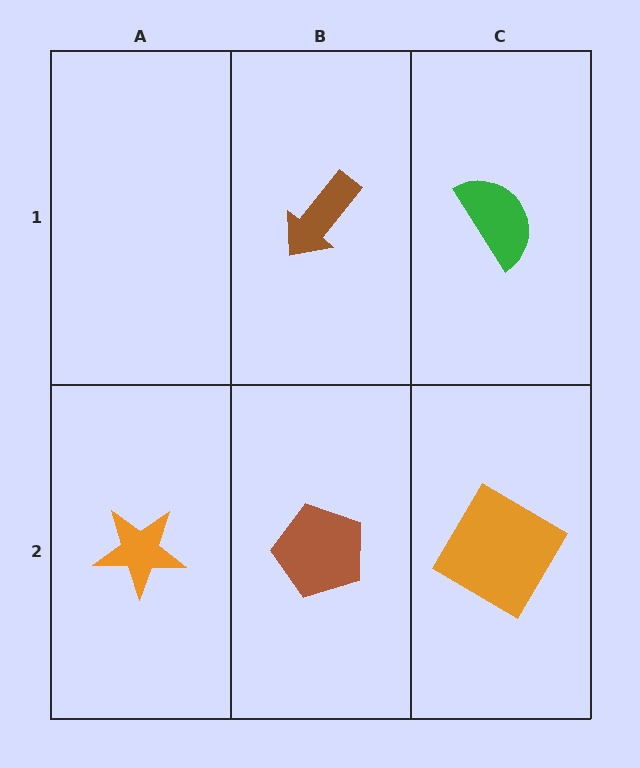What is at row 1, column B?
A brown arrow.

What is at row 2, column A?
An orange star.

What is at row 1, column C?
A green semicircle.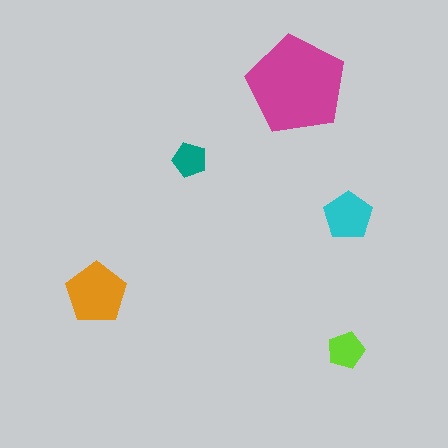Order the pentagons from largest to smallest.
the magenta one, the orange one, the cyan one, the lime one, the teal one.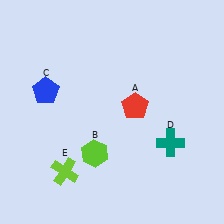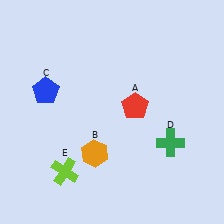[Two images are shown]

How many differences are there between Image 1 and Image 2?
There are 2 differences between the two images.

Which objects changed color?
B changed from lime to orange. D changed from teal to green.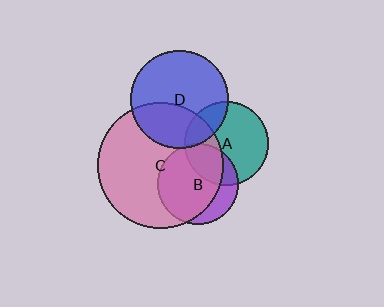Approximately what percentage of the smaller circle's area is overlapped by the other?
Approximately 35%.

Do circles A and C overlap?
Yes.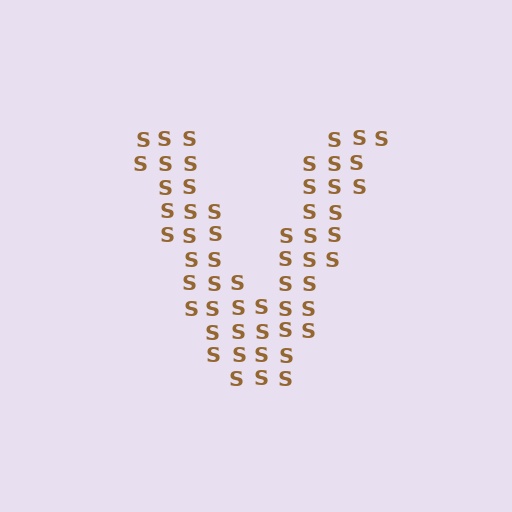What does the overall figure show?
The overall figure shows the letter V.